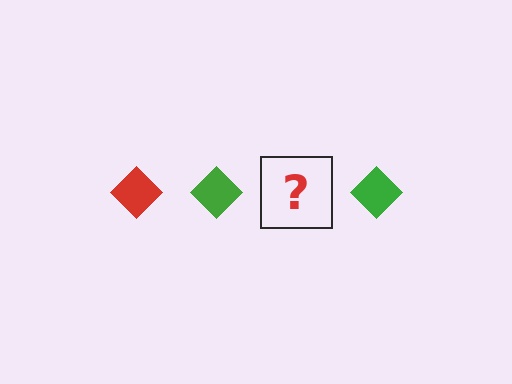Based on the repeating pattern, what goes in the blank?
The blank should be a red diamond.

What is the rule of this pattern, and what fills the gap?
The rule is that the pattern cycles through red, green diamonds. The gap should be filled with a red diamond.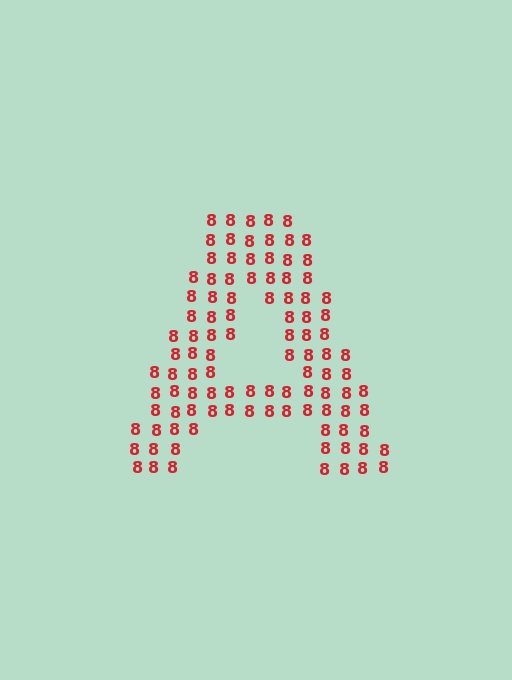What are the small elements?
The small elements are digit 8's.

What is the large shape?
The large shape is the letter A.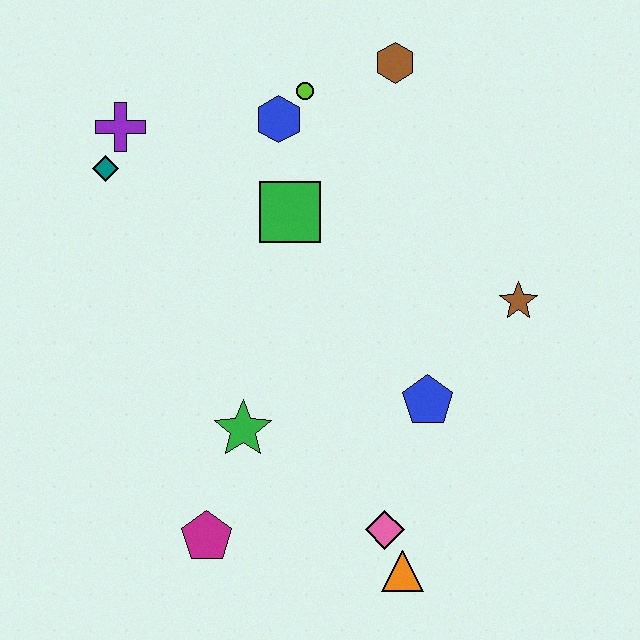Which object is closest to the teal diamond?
The purple cross is closest to the teal diamond.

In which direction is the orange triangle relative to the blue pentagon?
The orange triangle is below the blue pentagon.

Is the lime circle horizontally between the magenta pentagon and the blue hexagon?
No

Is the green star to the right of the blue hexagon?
No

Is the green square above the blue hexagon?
No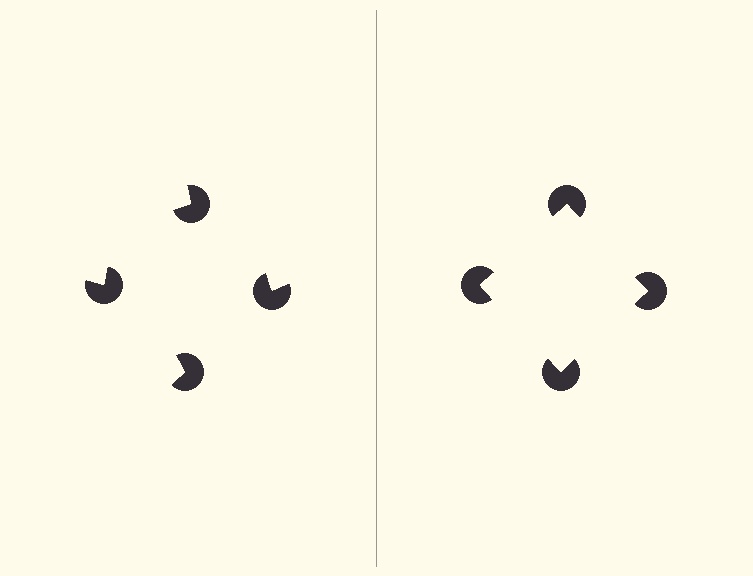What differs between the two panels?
The pac-man discs are positioned identically on both sides; only the wedge orientations differ. On the right they align to a square; on the left they are misaligned.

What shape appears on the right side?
An illusory square.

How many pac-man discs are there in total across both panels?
8 — 4 on each side.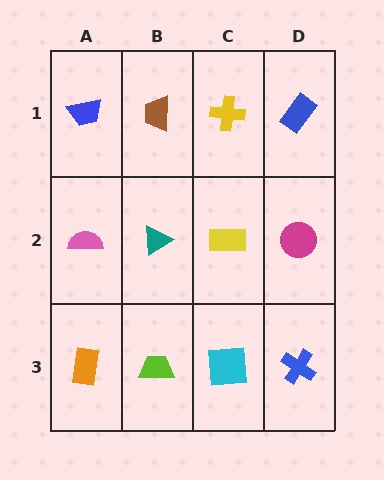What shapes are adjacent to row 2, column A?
A blue trapezoid (row 1, column A), an orange rectangle (row 3, column A), a teal triangle (row 2, column B).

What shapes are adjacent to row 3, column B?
A teal triangle (row 2, column B), an orange rectangle (row 3, column A), a cyan square (row 3, column C).